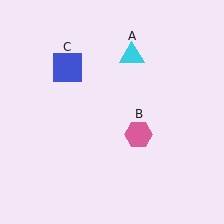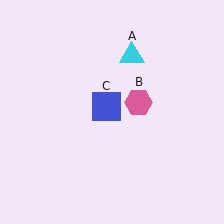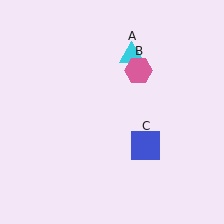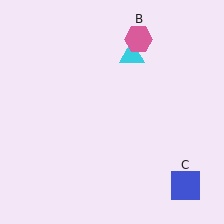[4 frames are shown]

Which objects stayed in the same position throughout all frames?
Cyan triangle (object A) remained stationary.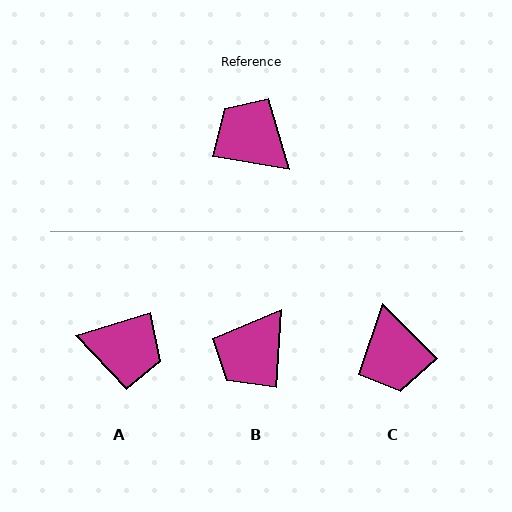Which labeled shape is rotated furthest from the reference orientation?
A, about 153 degrees away.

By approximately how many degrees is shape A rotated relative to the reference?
Approximately 153 degrees clockwise.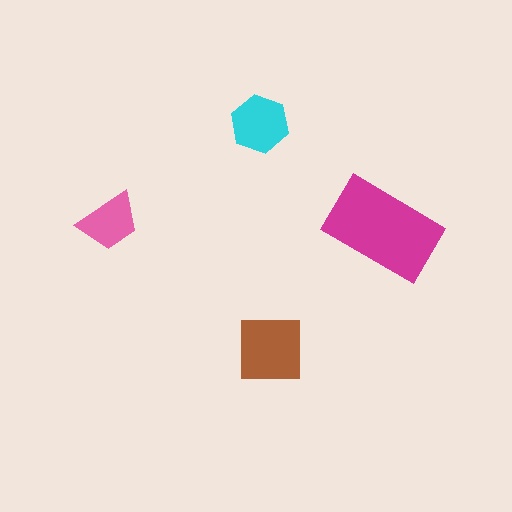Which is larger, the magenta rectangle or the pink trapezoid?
The magenta rectangle.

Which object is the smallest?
The pink trapezoid.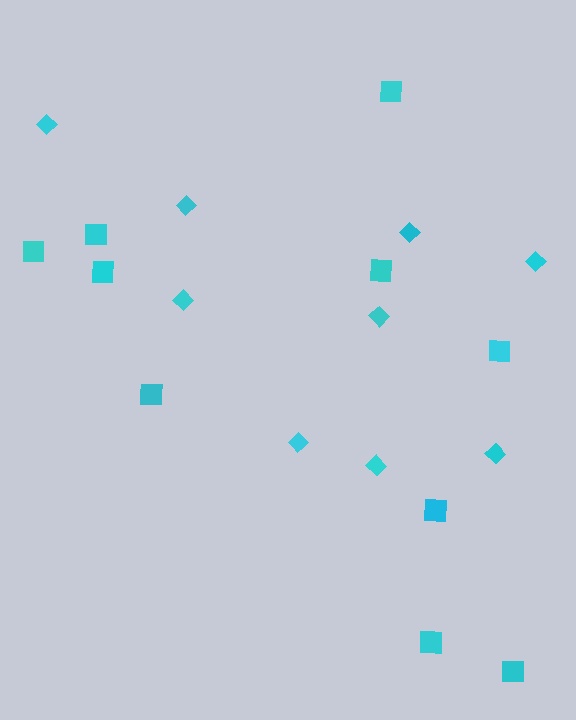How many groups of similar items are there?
There are 2 groups: one group of squares (10) and one group of diamonds (9).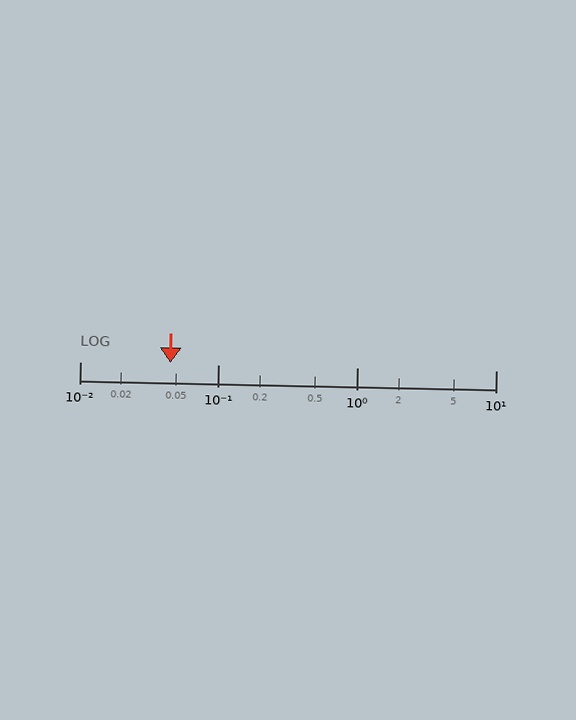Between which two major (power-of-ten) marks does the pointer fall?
The pointer is between 0.01 and 0.1.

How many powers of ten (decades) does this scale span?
The scale spans 3 decades, from 0.01 to 10.